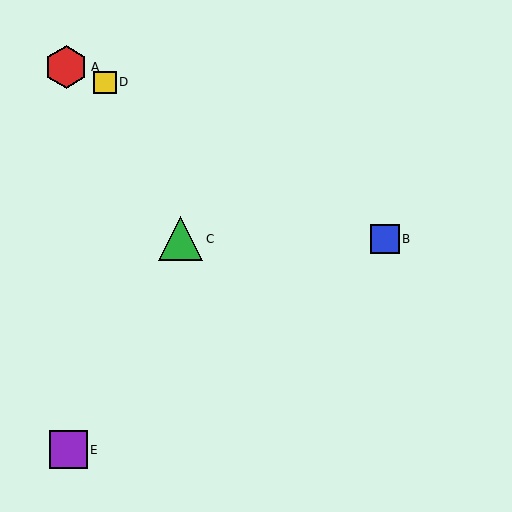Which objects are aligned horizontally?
Objects B, C are aligned horizontally.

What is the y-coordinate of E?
Object E is at y≈450.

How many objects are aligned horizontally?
2 objects (B, C) are aligned horizontally.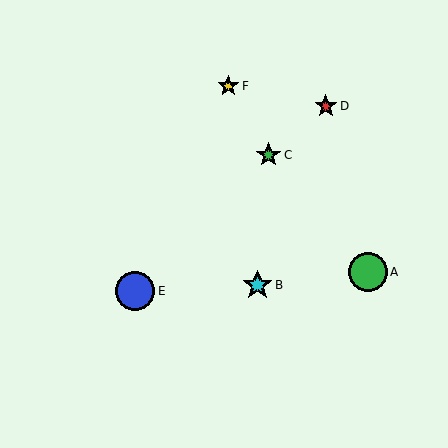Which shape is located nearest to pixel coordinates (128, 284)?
The blue circle (labeled E) at (135, 291) is nearest to that location.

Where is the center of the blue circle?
The center of the blue circle is at (135, 291).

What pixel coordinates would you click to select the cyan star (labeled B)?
Click at (257, 285) to select the cyan star B.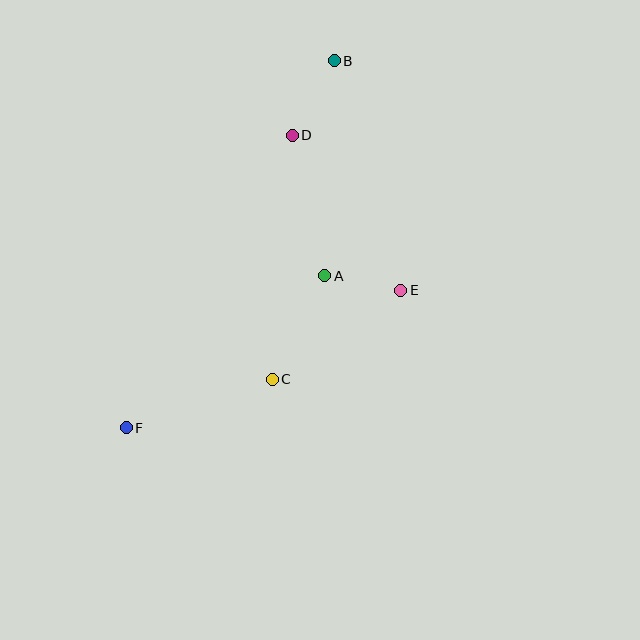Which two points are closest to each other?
Points A and E are closest to each other.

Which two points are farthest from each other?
Points B and F are farthest from each other.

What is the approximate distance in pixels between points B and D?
The distance between B and D is approximately 85 pixels.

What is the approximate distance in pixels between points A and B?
The distance between A and B is approximately 215 pixels.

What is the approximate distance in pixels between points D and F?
The distance between D and F is approximately 337 pixels.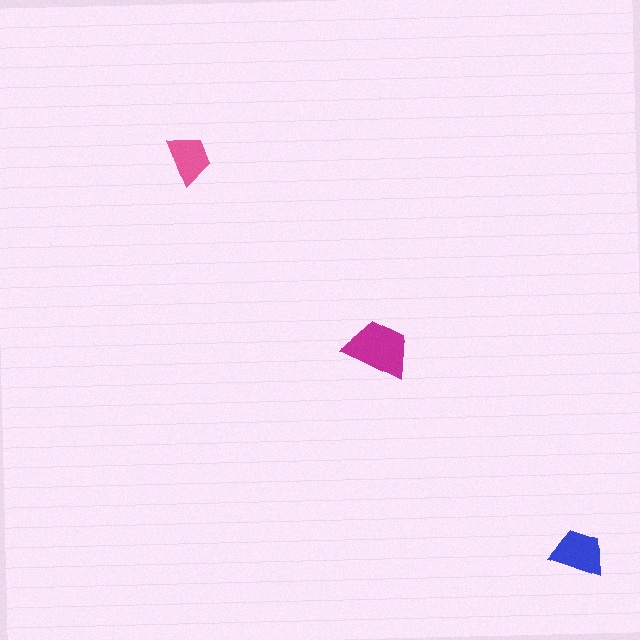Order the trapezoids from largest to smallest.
the magenta one, the blue one, the pink one.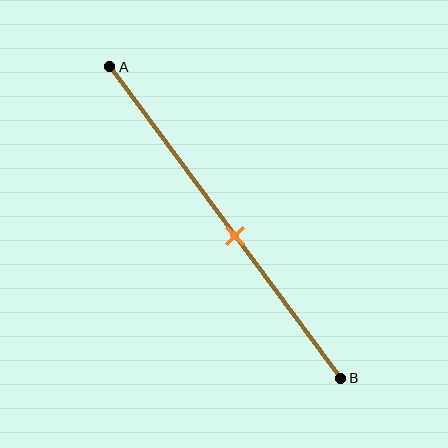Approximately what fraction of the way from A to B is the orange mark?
The orange mark is approximately 55% of the way from A to B.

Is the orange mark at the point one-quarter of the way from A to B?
No, the mark is at about 55% from A, not at the 25% one-quarter point.